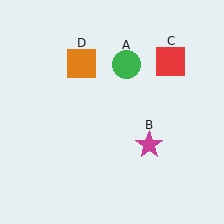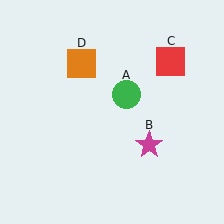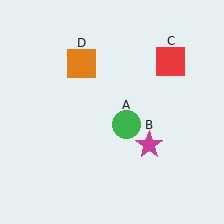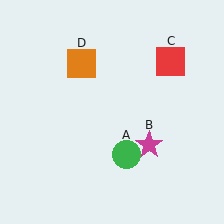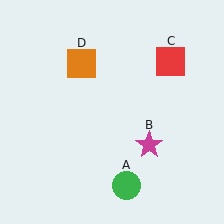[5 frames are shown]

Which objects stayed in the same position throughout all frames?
Magenta star (object B) and red square (object C) and orange square (object D) remained stationary.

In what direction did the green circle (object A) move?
The green circle (object A) moved down.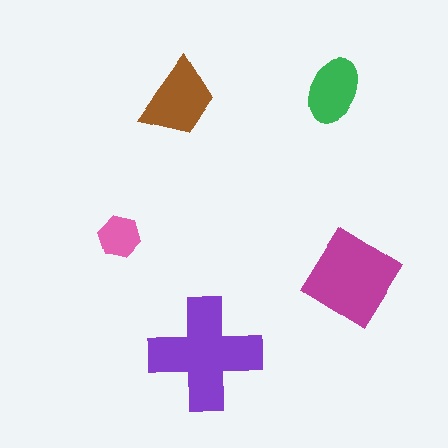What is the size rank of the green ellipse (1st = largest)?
4th.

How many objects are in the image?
There are 5 objects in the image.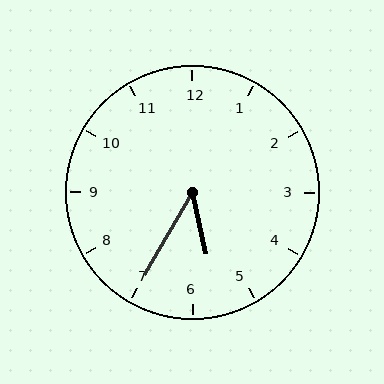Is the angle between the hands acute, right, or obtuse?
It is acute.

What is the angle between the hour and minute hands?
Approximately 42 degrees.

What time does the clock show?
5:35.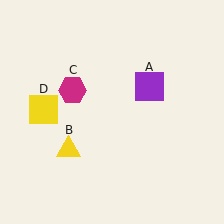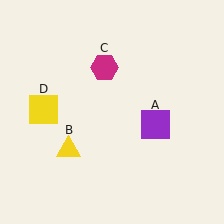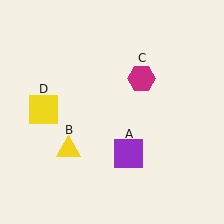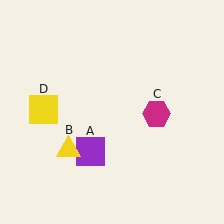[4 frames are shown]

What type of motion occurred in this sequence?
The purple square (object A), magenta hexagon (object C) rotated clockwise around the center of the scene.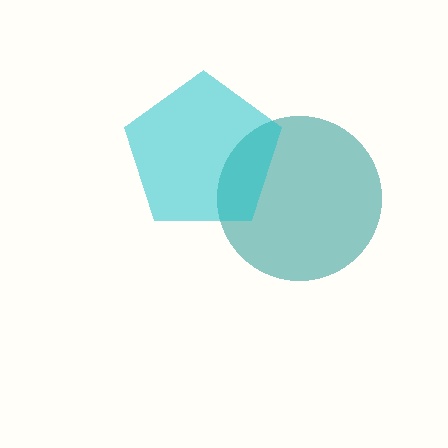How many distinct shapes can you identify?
There are 2 distinct shapes: a teal circle, a cyan pentagon.